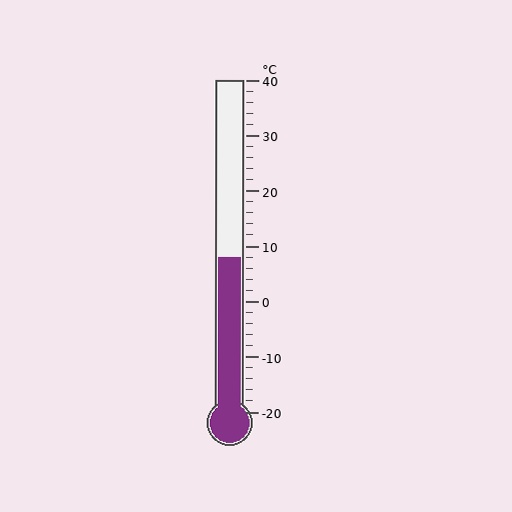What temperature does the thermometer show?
The thermometer shows approximately 8°C.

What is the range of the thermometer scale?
The thermometer scale ranges from -20°C to 40°C.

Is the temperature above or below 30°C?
The temperature is below 30°C.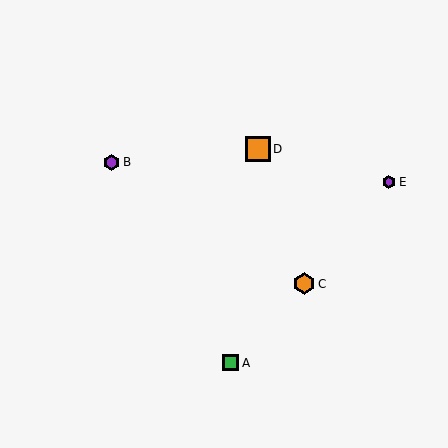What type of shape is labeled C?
Shape C is an orange hexagon.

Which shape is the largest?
The orange square (labeled D) is the largest.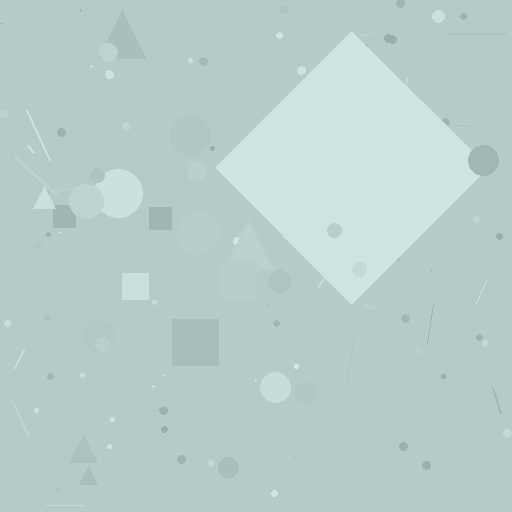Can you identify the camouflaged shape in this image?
The camouflaged shape is a diamond.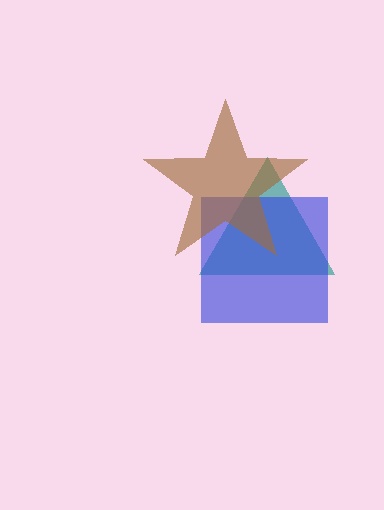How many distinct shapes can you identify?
There are 3 distinct shapes: a teal triangle, a blue square, a brown star.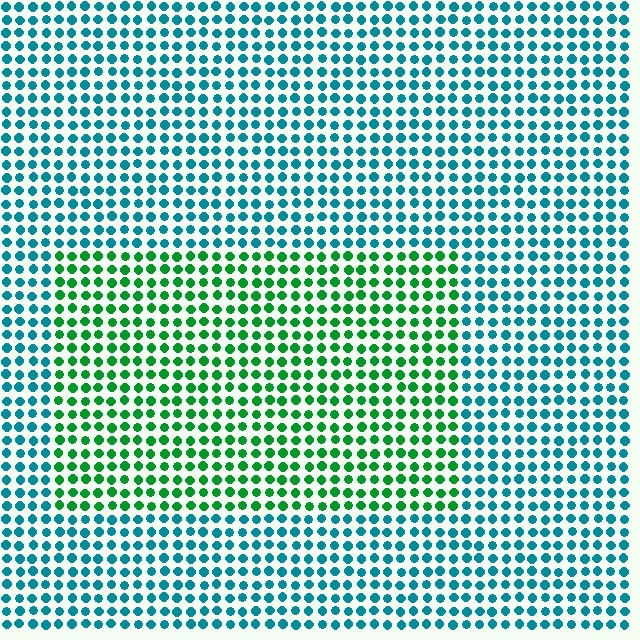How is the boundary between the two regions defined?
The boundary is defined purely by a slight shift in hue (about 50 degrees). Spacing, size, and orientation are identical on both sides.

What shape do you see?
I see a rectangle.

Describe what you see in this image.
The image is filled with small teal elements in a uniform arrangement. A rectangle-shaped region is visible where the elements are tinted to a slightly different hue, forming a subtle color boundary.